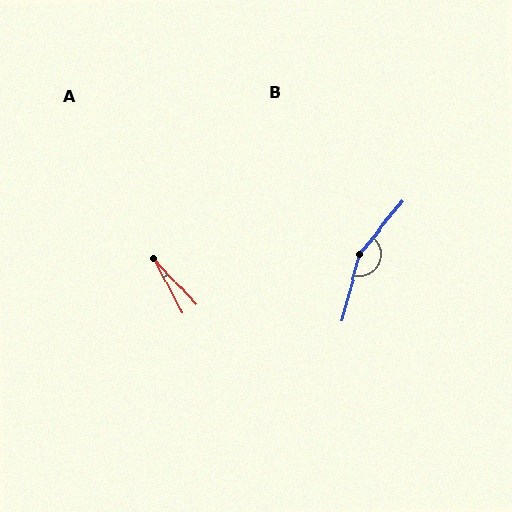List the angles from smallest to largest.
A (15°), B (155°).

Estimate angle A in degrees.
Approximately 15 degrees.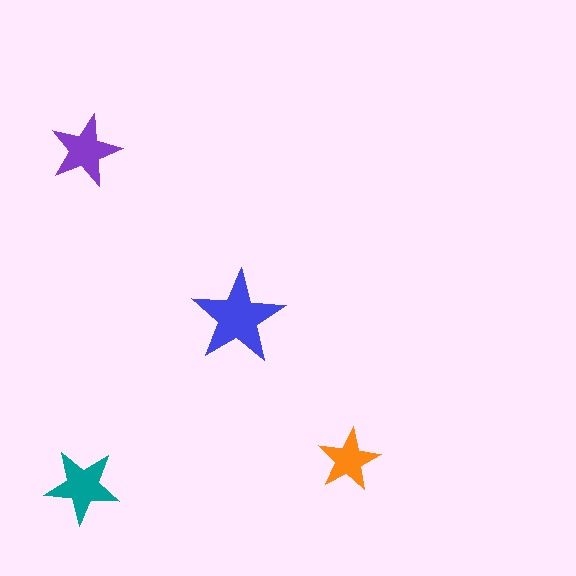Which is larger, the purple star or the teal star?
The teal one.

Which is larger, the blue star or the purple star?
The blue one.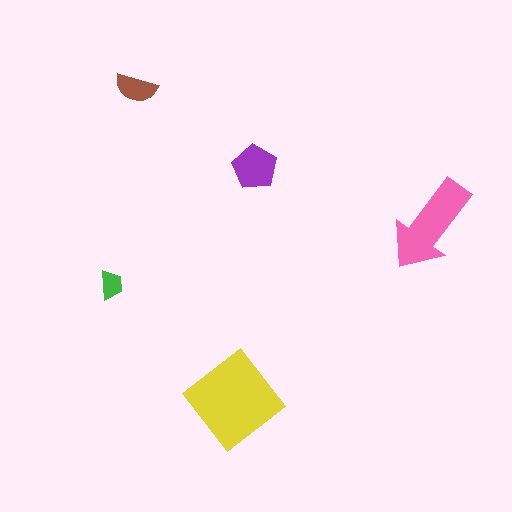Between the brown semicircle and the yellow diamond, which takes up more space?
The yellow diamond.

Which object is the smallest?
The green trapezoid.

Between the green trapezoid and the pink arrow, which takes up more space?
The pink arrow.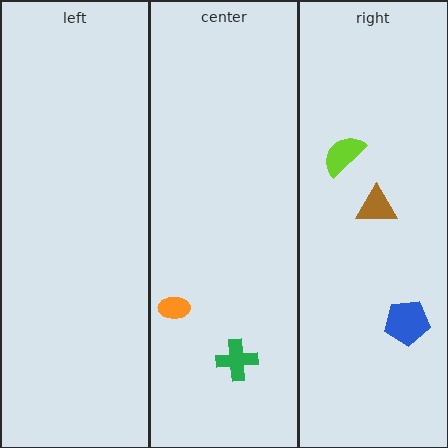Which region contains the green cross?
The center region.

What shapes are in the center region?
The orange ellipse, the green cross.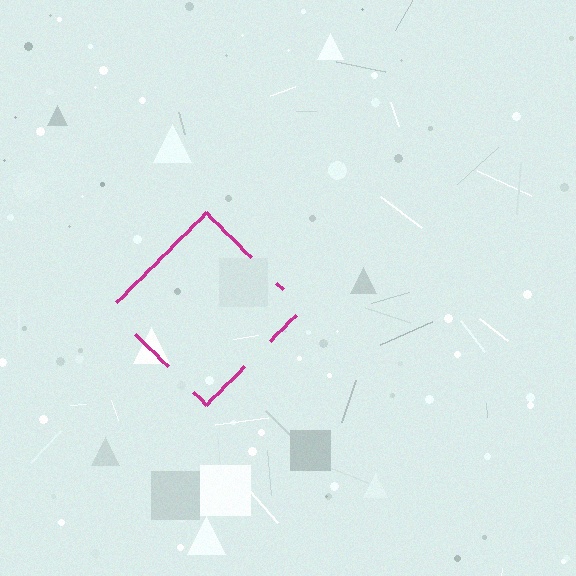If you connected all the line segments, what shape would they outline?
They would outline a diamond.